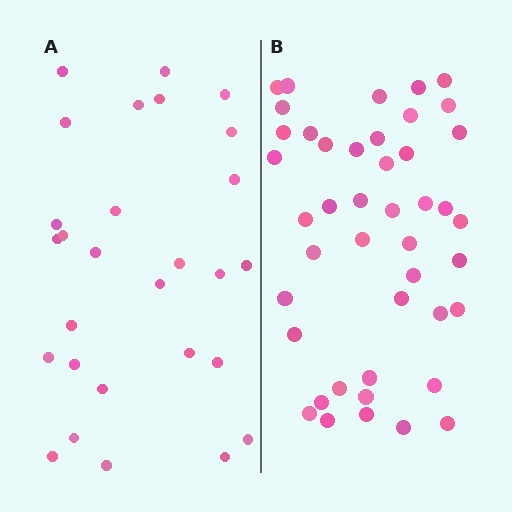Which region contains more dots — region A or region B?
Region B (the right region) has more dots.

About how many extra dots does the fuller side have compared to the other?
Region B has approximately 15 more dots than region A.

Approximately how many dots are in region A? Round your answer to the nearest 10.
About 30 dots. (The exact count is 28, which rounds to 30.)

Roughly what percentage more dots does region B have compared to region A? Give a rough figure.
About 55% more.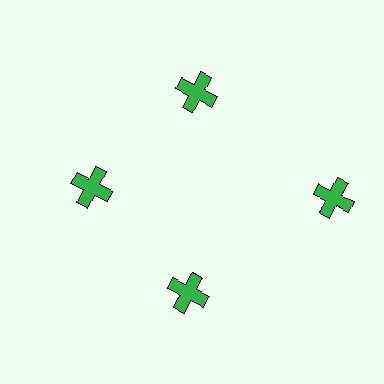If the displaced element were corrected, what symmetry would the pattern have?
It would have 4-fold rotational symmetry — the pattern would map onto itself every 90 degrees.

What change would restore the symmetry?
The symmetry would be restored by moving it inward, back onto the ring so that all 4 crosses sit at equal angles and equal distance from the center.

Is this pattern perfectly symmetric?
No. The 4 green crosses are arranged in a ring, but one element near the 3 o'clock position is pushed outward from the center, breaking the 4-fold rotational symmetry.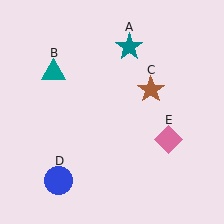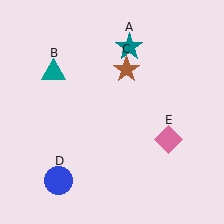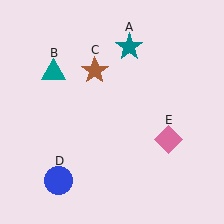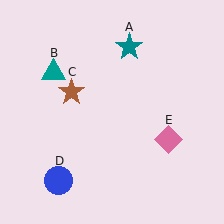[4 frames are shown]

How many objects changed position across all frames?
1 object changed position: brown star (object C).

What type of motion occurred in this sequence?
The brown star (object C) rotated counterclockwise around the center of the scene.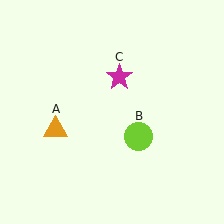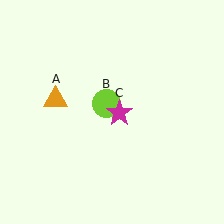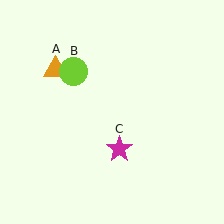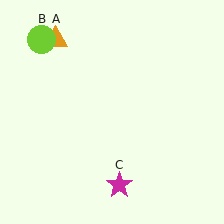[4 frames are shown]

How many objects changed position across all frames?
3 objects changed position: orange triangle (object A), lime circle (object B), magenta star (object C).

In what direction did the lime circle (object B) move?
The lime circle (object B) moved up and to the left.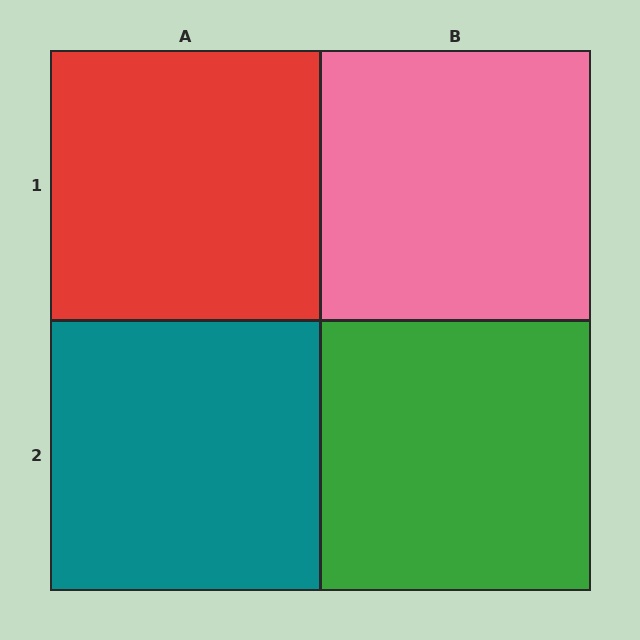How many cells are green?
1 cell is green.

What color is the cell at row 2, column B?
Green.